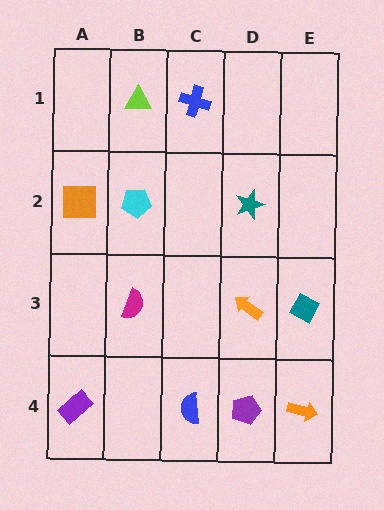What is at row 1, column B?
A lime triangle.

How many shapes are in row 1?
2 shapes.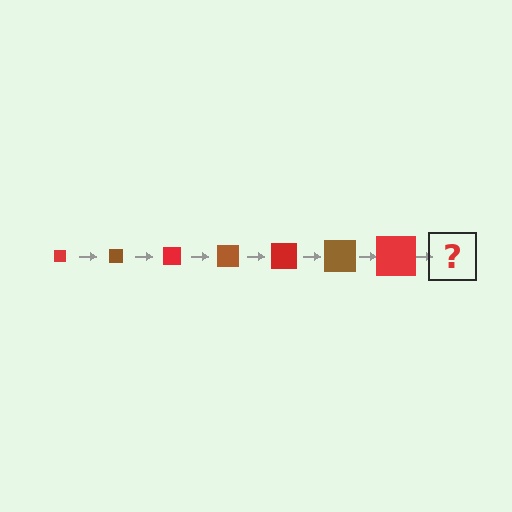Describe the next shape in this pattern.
It should be a brown square, larger than the previous one.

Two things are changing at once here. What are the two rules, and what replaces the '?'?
The two rules are that the square grows larger each step and the color cycles through red and brown. The '?' should be a brown square, larger than the previous one.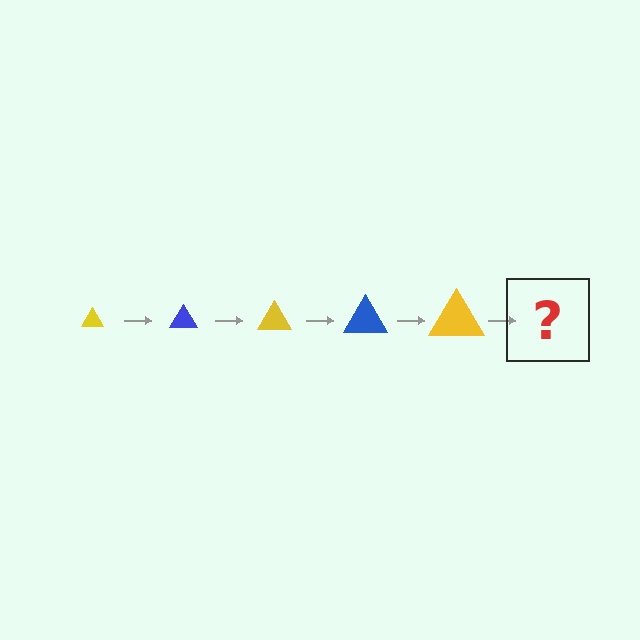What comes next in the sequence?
The next element should be a blue triangle, larger than the previous one.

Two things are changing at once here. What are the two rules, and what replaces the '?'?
The two rules are that the triangle grows larger each step and the color cycles through yellow and blue. The '?' should be a blue triangle, larger than the previous one.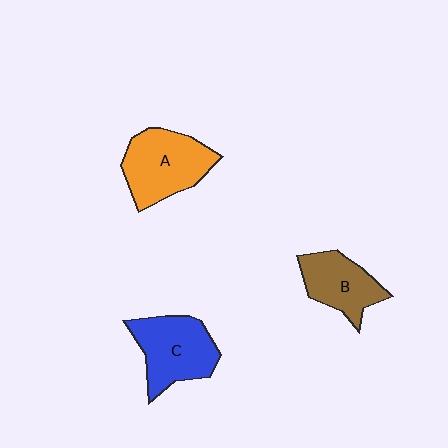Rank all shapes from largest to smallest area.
From largest to smallest: A (orange), C (blue), B (brown).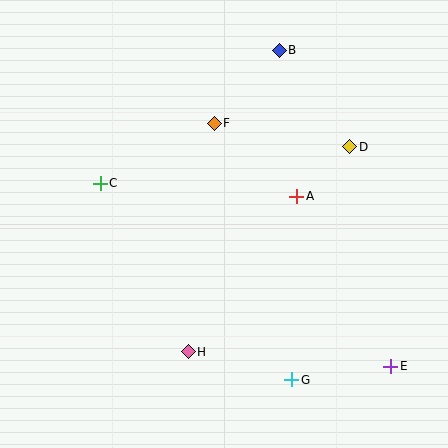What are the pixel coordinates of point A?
Point A is at (297, 196).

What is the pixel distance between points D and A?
The distance between D and A is 73 pixels.